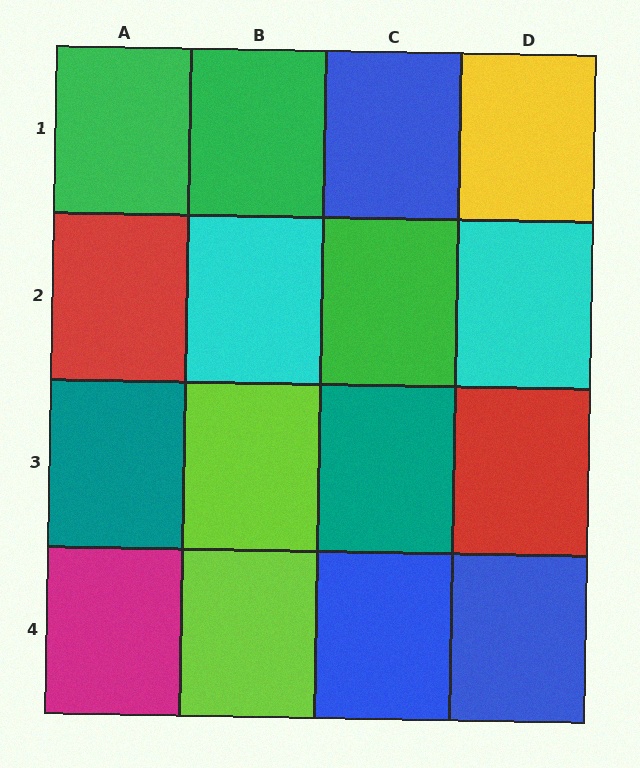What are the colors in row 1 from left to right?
Green, green, blue, yellow.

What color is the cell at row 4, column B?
Lime.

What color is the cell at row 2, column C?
Green.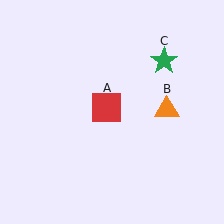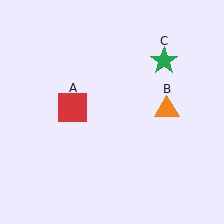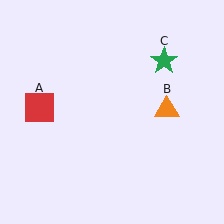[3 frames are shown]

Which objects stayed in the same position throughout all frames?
Orange triangle (object B) and green star (object C) remained stationary.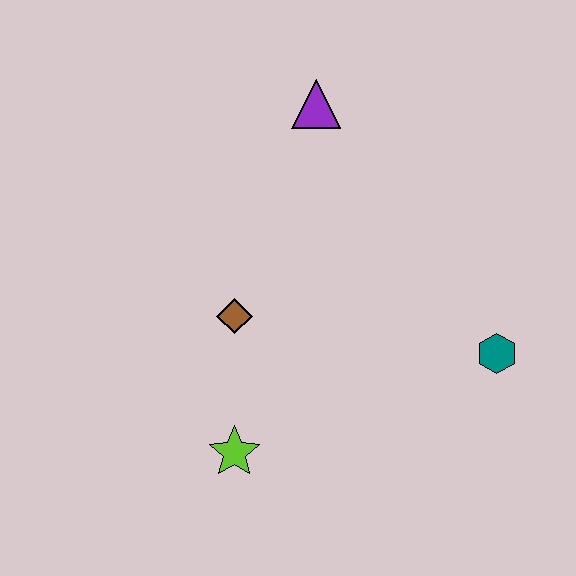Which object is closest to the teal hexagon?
The brown diamond is closest to the teal hexagon.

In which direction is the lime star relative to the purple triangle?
The lime star is below the purple triangle.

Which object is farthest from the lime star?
The purple triangle is farthest from the lime star.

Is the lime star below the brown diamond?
Yes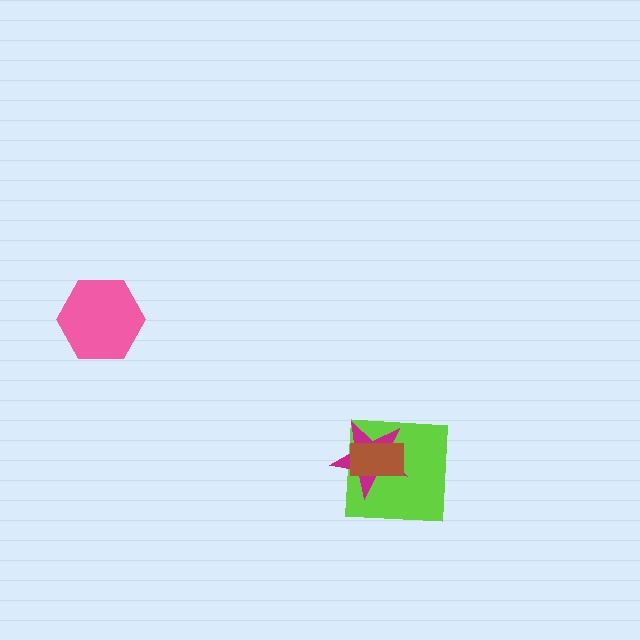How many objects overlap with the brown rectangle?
2 objects overlap with the brown rectangle.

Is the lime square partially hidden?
Yes, it is partially covered by another shape.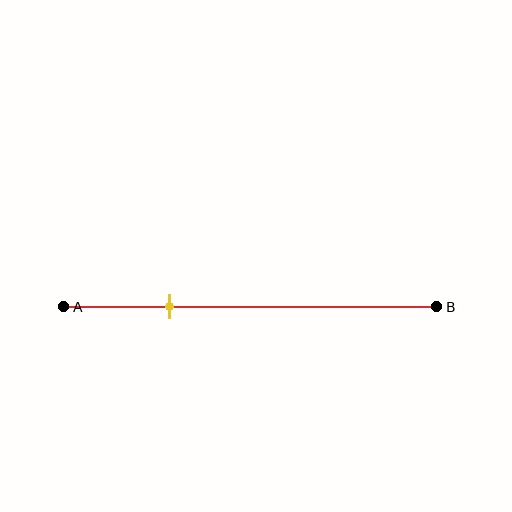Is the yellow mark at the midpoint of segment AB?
No, the mark is at about 30% from A, not at the 50% midpoint.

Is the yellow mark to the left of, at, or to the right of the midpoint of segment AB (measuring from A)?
The yellow mark is to the left of the midpoint of segment AB.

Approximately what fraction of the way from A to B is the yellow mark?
The yellow mark is approximately 30% of the way from A to B.